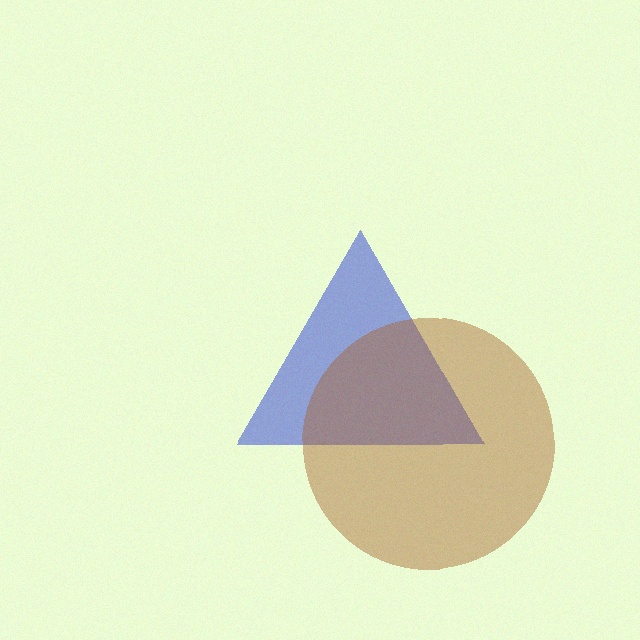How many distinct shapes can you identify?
There are 2 distinct shapes: a blue triangle, a brown circle.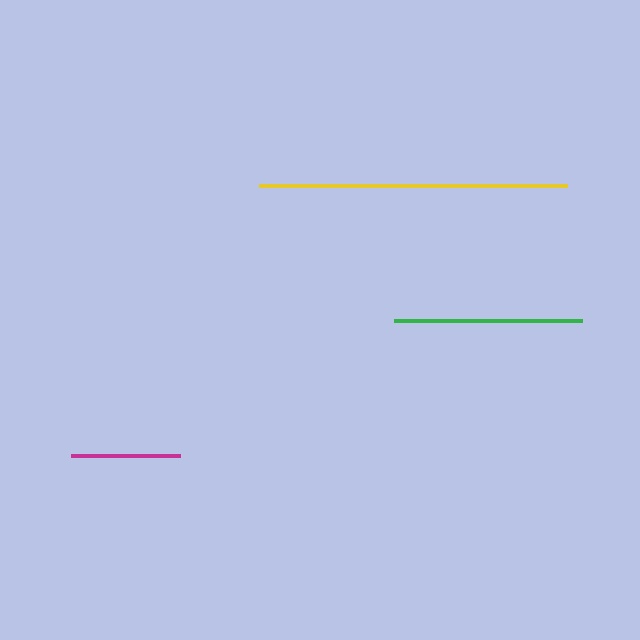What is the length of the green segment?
The green segment is approximately 188 pixels long.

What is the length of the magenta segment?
The magenta segment is approximately 109 pixels long.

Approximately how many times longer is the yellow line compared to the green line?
The yellow line is approximately 1.6 times the length of the green line.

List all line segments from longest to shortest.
From longest to shortest: yellow, green, magenta.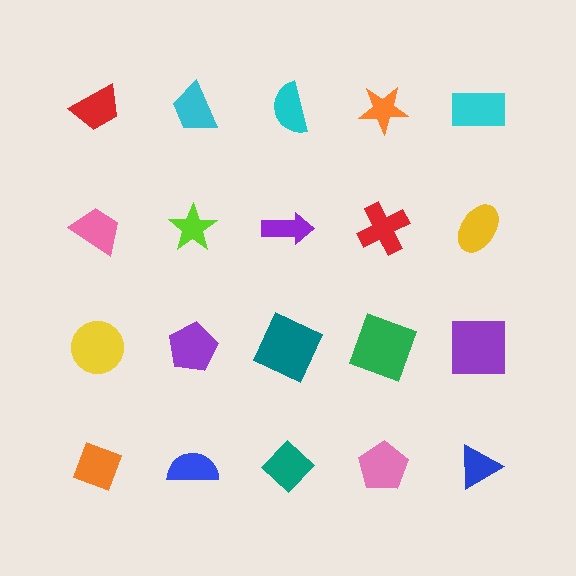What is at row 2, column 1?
A pink trapezoid.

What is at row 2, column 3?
A purple arrow.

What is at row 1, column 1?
A red trapezoid.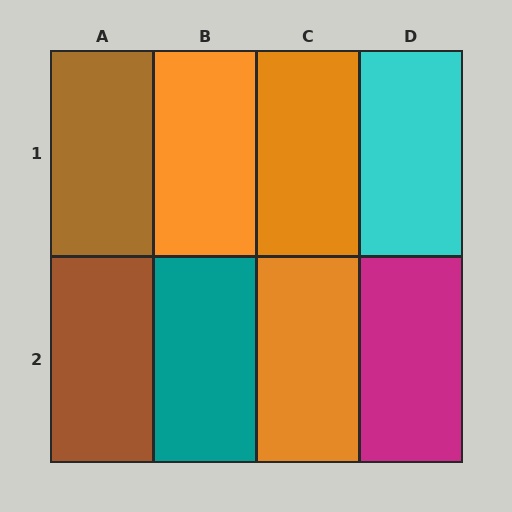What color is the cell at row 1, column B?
Orange.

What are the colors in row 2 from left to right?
Brown, teal, orange, magenta.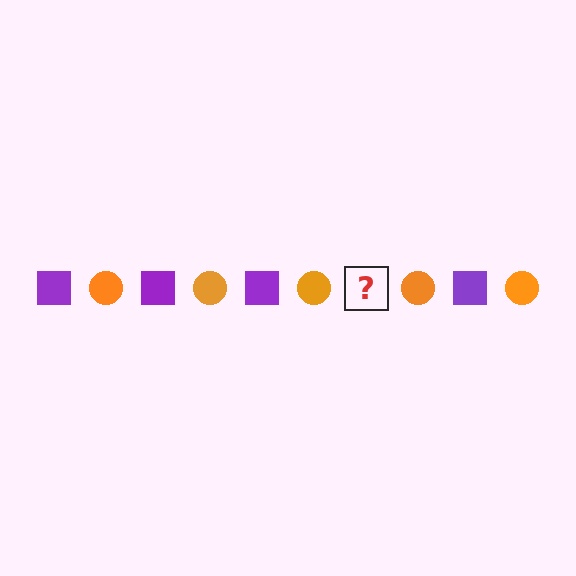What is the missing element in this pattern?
The missing element is a purple square.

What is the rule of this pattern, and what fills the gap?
The rule is that the pattern alternates between purple square and orange circle. The gap should be filled with a purple square.